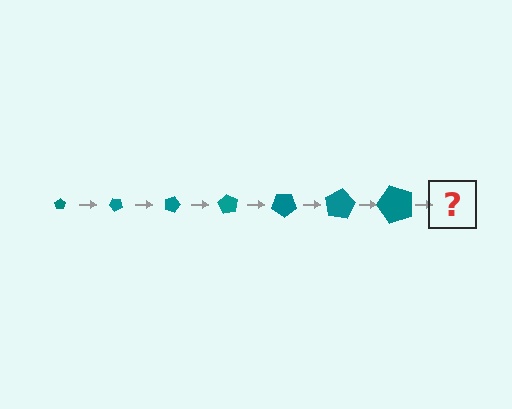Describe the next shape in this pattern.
It should be a pentagon, larger than the previous one and rotated 315 degrees from the start.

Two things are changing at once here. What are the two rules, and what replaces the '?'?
The two rules are that the pentagon grows larger each step and it rotates 45 degrees each step. The '?' should be a pentagon, larger than the previous one and rotated 315 degrees from the start.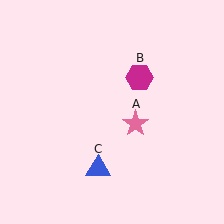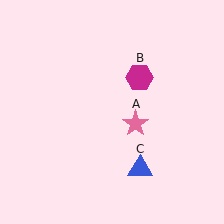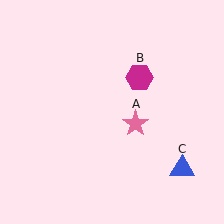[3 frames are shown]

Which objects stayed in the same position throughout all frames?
Pink star (object A) and magenta hexagon (object B) remained stationary.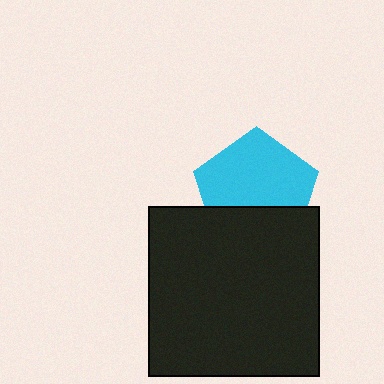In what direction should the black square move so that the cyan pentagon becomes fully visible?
The black square should move down. That is the shortest direction to clear the overlap and leave the cyan pentagon fully visible.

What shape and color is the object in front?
The object in front is a black square.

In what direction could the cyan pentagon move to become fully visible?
The cyan pentagon could move up. That would shift it out from behind the black square entirely.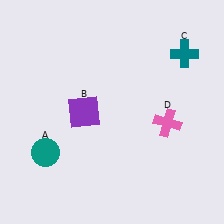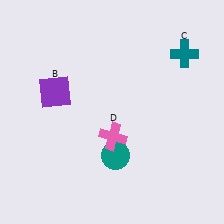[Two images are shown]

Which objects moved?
The objects that moved are: the teal circle (A), the purple square (B), the pink cross (D).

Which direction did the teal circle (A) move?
The teal circle (A) moved right.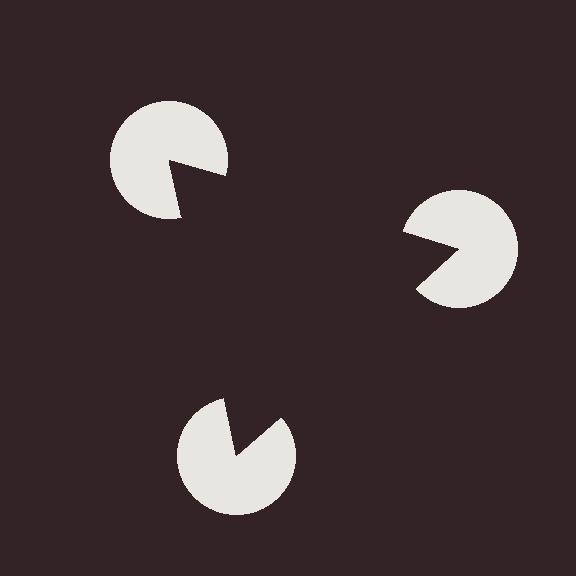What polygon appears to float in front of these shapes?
An illusory triangle — its edges are inferred from the aligned wedge cuts in the pac-man discs, not physically drawn.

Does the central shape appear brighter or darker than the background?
It typically appears slightly darker than the background, even though no actual brightness change is drawn.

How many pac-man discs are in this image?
There are 3 — one at each vertex of the illusory triangle.